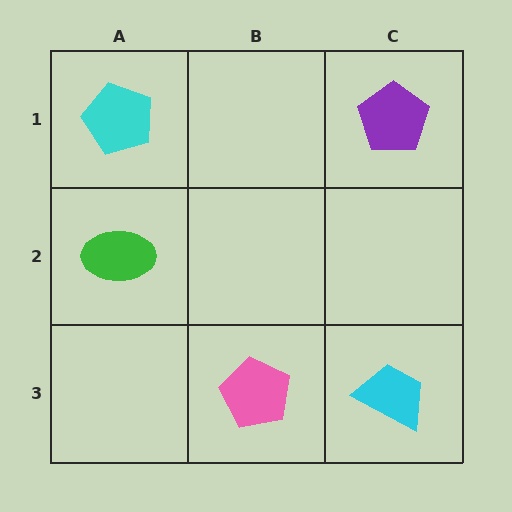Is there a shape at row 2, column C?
No, that cell is empty.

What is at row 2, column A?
A green ellipse.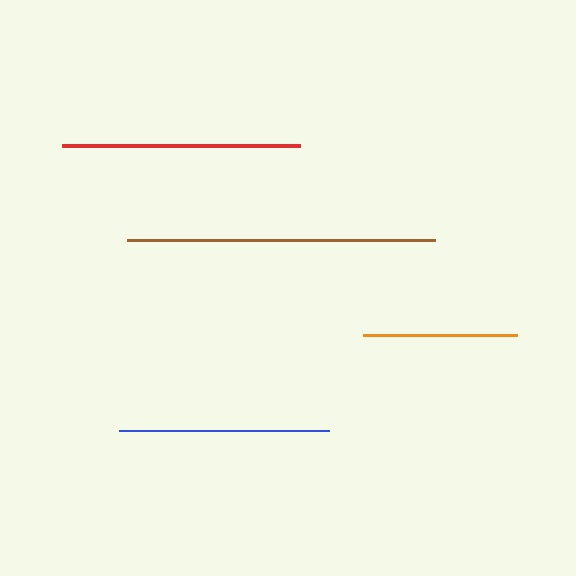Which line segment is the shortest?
The orange line is the shortest at approximately 154 pixels.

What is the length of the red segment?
The red segment is approximately 238 pixels long.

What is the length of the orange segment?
The orange segment is approximately 154 pixels long.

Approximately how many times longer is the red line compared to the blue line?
The red line is approximately 1.1 times the length of the blue line.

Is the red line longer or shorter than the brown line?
The brown line is longer than the red line.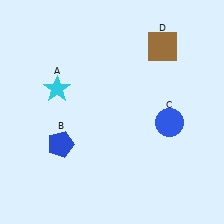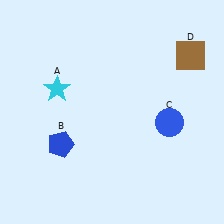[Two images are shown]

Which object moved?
The brown square (D) moved right.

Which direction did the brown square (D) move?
The brown square (D) moved right.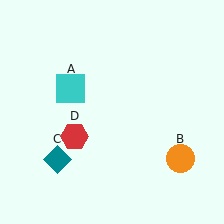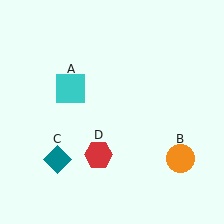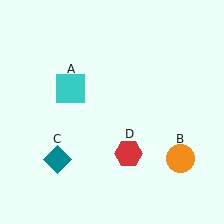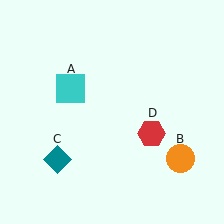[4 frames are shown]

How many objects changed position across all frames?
1 object changed position: red hexagon (object D).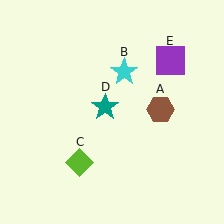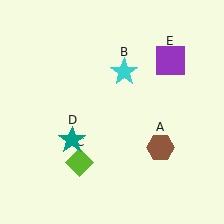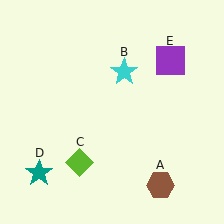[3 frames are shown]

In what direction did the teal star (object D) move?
The teal star (object D) moved down and to the left.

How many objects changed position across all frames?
2 objects changed position: brown hexagon (object A), teal star (object D).